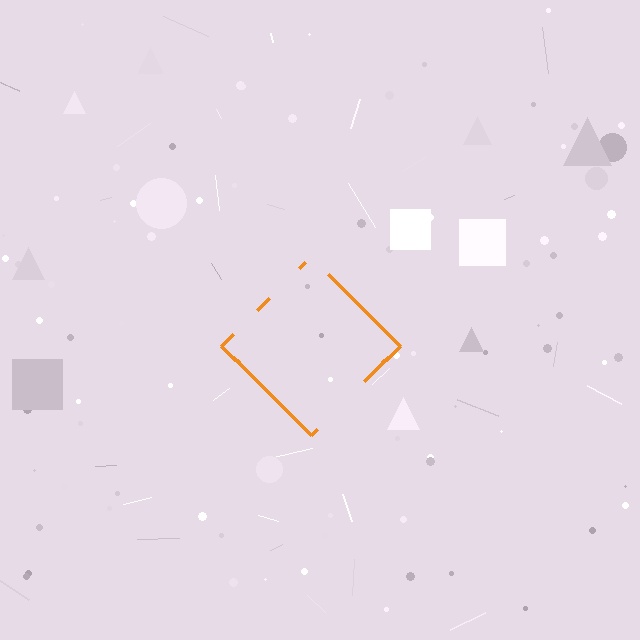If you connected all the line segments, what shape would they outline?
They would outline a diamond.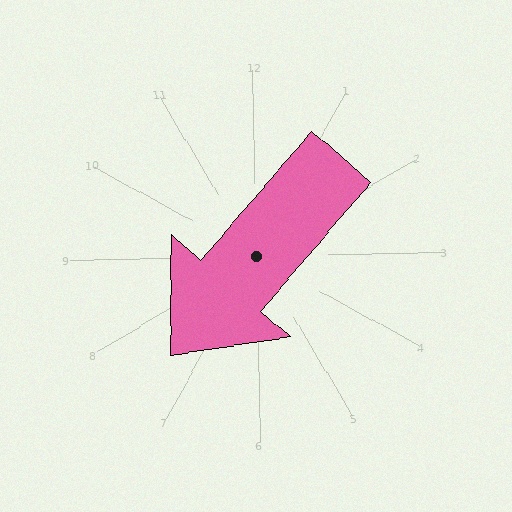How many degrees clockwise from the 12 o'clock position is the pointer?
Approximately 222 degrees.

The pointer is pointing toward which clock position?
Roughly 7 o'clock.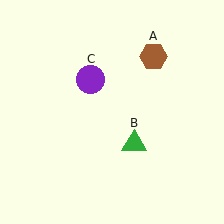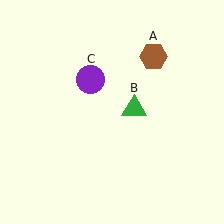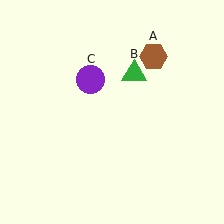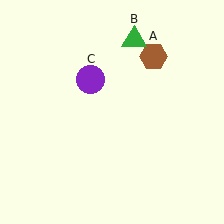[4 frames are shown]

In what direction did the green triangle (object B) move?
The green triangle (object B) moved up.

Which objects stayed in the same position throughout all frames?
Brown hexagon (object A) and purple circle (object C) remained stationary.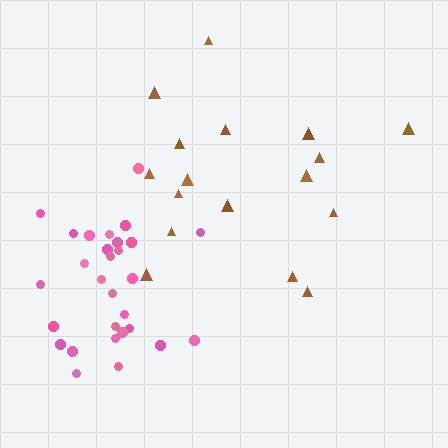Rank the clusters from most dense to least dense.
pink, brown.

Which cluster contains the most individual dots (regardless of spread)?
Pink (29).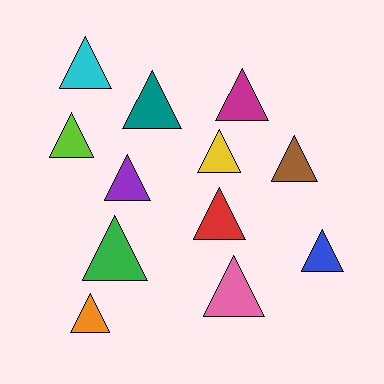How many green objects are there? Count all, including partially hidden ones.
There is 1 green object.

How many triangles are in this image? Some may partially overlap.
There are 12 triangles.